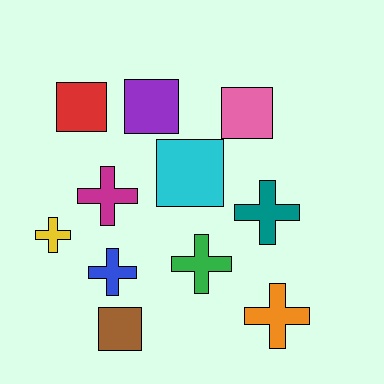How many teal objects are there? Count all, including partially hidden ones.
There is 1 teal object.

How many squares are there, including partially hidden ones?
There are 5 squares.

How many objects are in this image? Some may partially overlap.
There are 11 objects.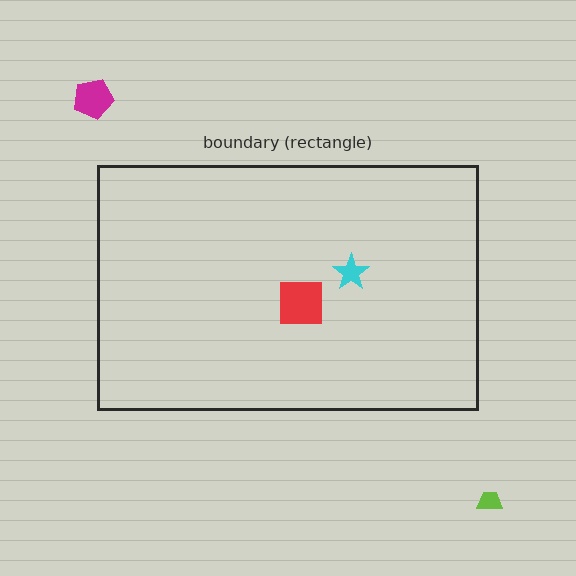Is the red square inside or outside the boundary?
Inside.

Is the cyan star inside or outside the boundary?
Inside.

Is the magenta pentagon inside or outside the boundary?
Outside.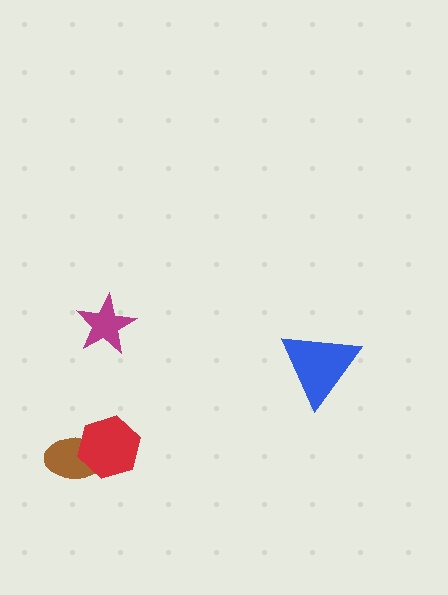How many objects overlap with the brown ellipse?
1 object overlaps with the brown ellipse.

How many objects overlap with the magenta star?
0 objects overlap with the magenta star.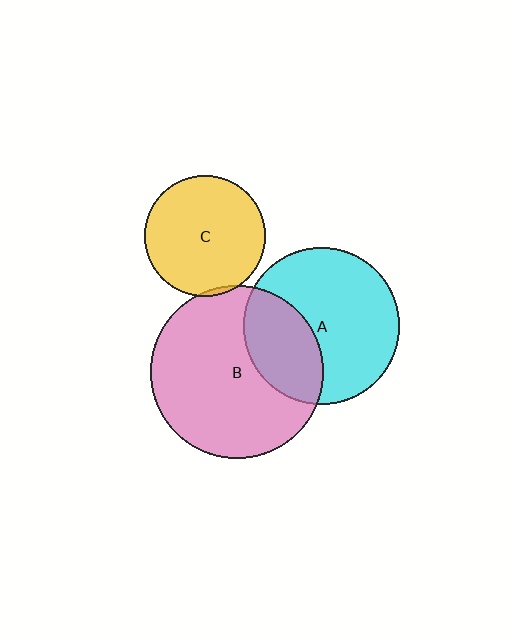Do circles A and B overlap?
Yes.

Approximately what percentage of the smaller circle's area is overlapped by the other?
Approximately 35%.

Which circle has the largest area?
Circle B (pink).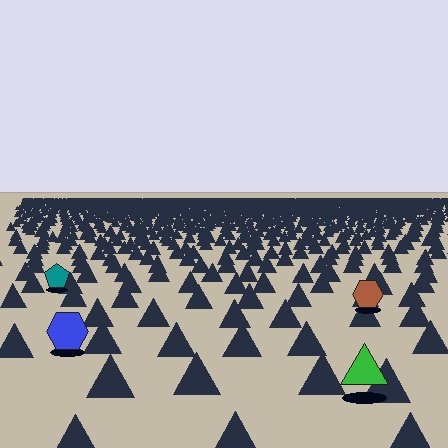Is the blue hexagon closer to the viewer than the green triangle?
No. The green triangle is closer — you can tell from the texture gradient: the ground texture is coarser near it.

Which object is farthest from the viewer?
The teal pentagon is farthest from the viewer. It appears smaller and the ground texture around it is denser.